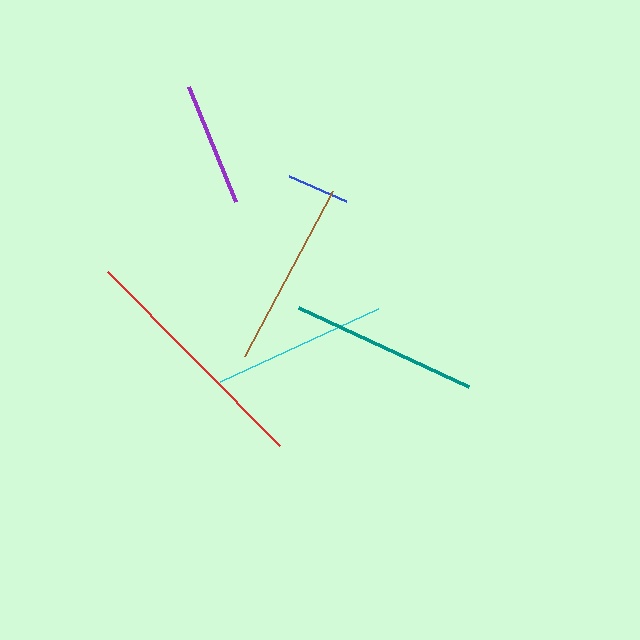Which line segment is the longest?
The red line is the longest at approximately 245 pixels.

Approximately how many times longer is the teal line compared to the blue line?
The teal line is approximately 3.0 times the length of the blue line.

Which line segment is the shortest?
The blue line is the shortest at approximately 62 pixels.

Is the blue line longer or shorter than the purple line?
The purple line is longer than the blue line.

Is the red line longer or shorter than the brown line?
The red line is longer than the brown line.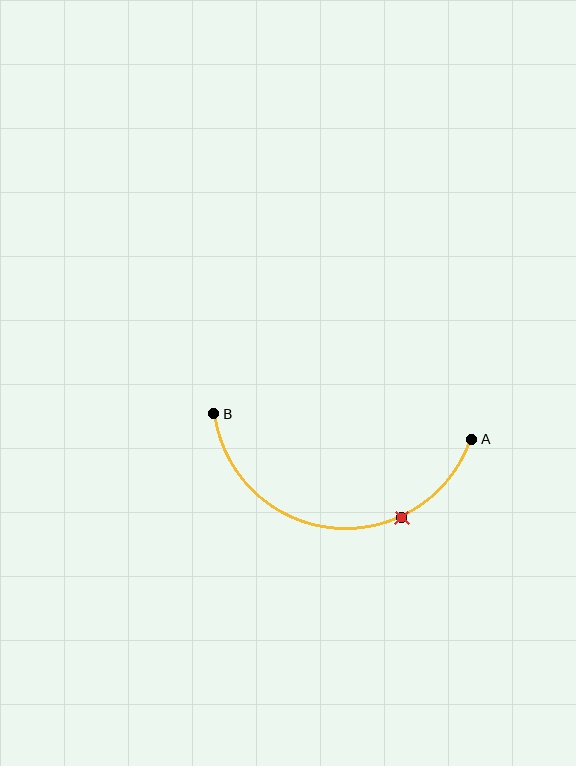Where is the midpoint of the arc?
The arc midpoint is the point on the curve farthest from the straight line joining A and B. It sits below that line.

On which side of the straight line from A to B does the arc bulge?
The arc bulges below the straight line connecting A and B.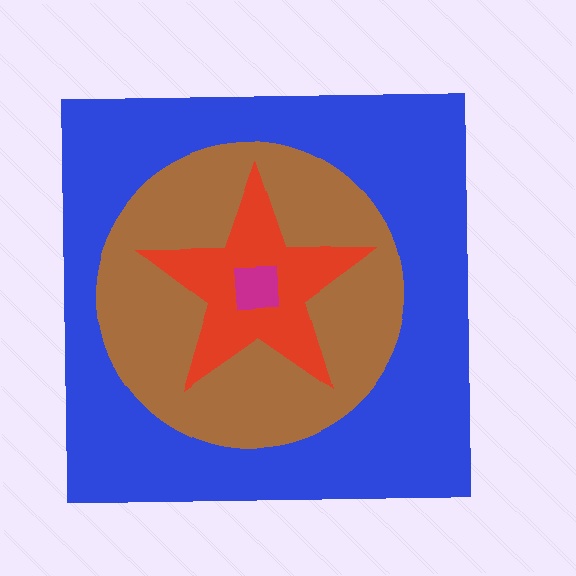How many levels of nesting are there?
4.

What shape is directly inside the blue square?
The brown circle.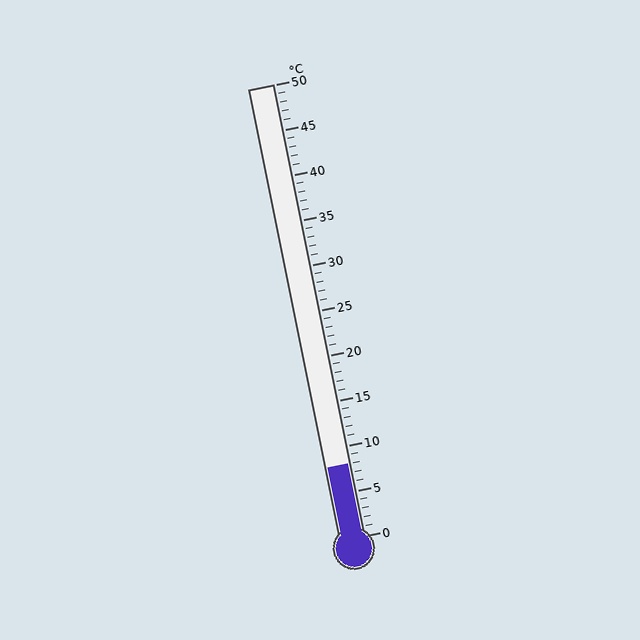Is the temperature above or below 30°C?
The temperature is below 30°C.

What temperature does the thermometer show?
The thermometer shows approximately 8°C.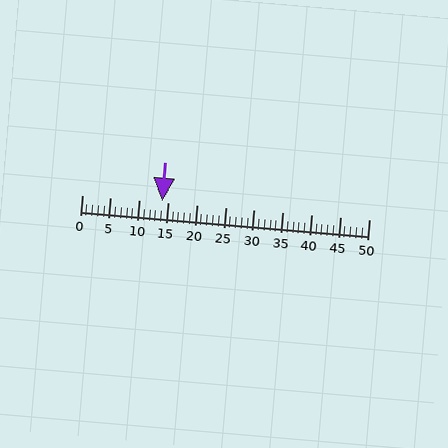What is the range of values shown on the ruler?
The ruler shows values from 0 to 50.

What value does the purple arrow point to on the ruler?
The purple arrow points to approximately 14.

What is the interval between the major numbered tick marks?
The major tick marks are spaced 5 units apart.